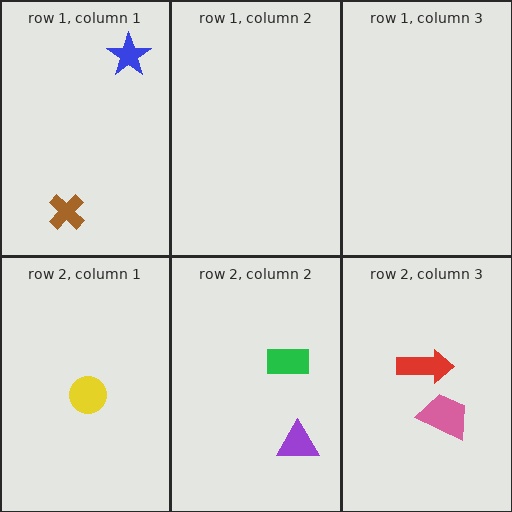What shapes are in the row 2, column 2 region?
The purple triangle, the green rectangle.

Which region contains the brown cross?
The row 1, column 1 region.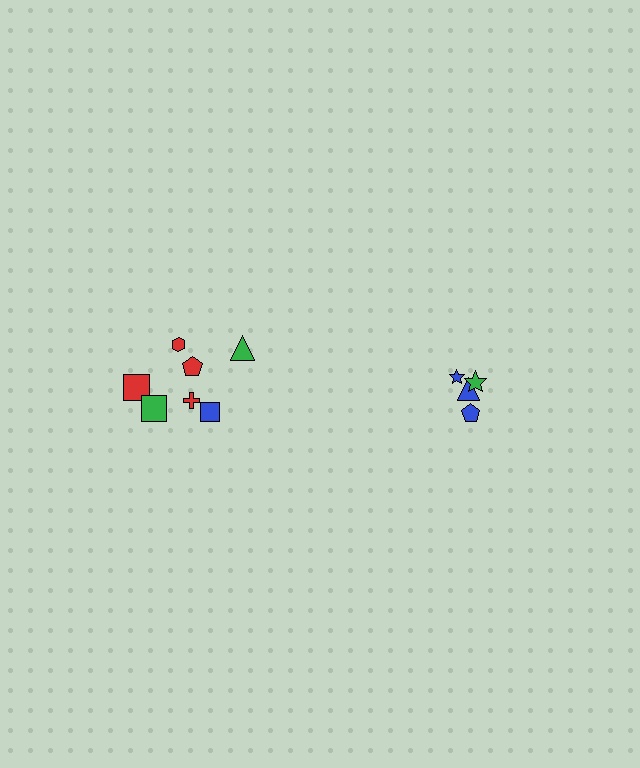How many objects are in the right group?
There are 4 objects.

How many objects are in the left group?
There are 7 objects.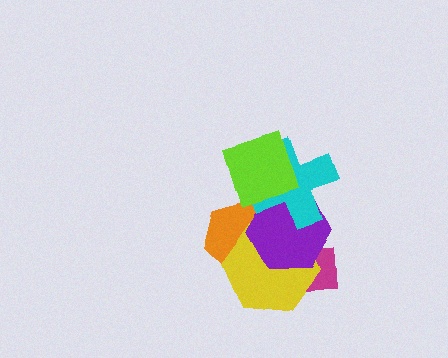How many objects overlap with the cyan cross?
2 objects overlap with the cyan cross.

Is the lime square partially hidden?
No, no other shape covers it.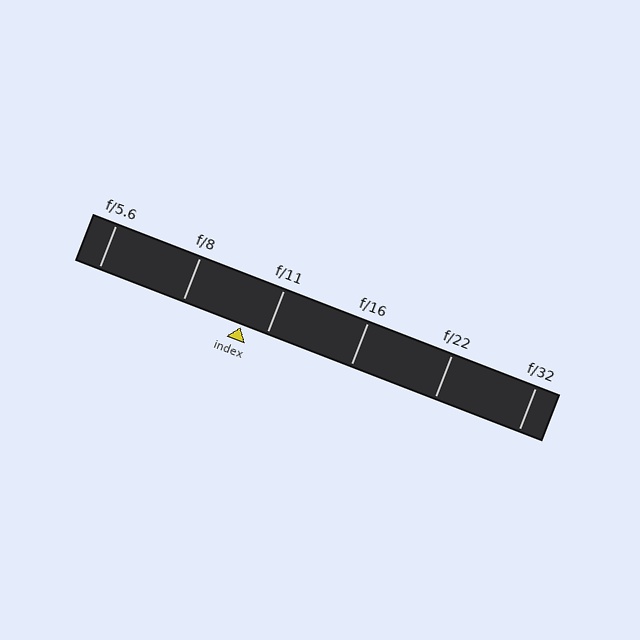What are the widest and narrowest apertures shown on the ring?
The widest aperture shown is f/5.6 and the narrowest is f/32.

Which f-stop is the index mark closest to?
The index mark is closest to f/11.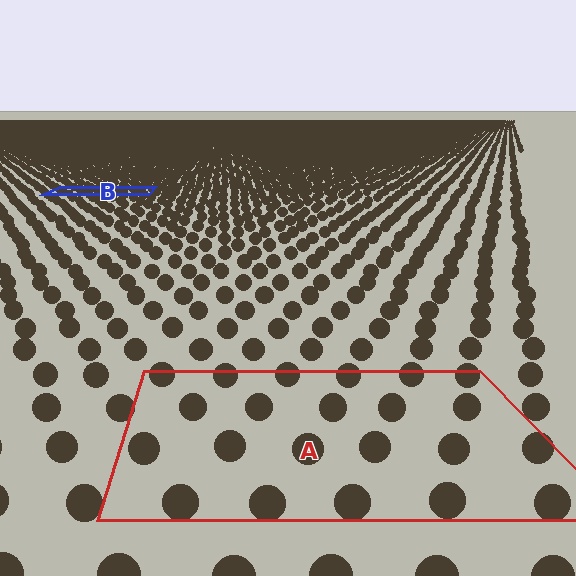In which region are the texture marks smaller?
The texture marks are smaller in region B, because it is farther away.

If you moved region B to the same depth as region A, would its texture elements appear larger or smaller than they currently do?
They would appear larger. At a closer depth, the same texture elements are projected at a bigger on-screen size.